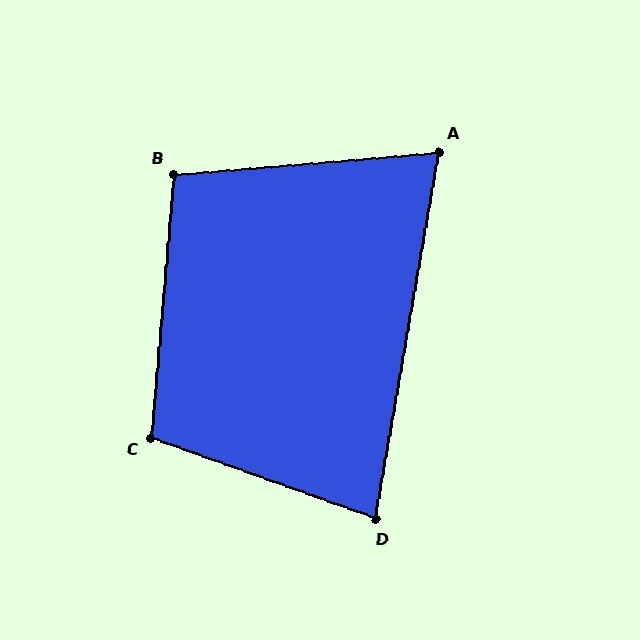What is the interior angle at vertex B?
Approximately 100 degrees (obtuse).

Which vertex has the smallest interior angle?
A, at approximately 75 degrees.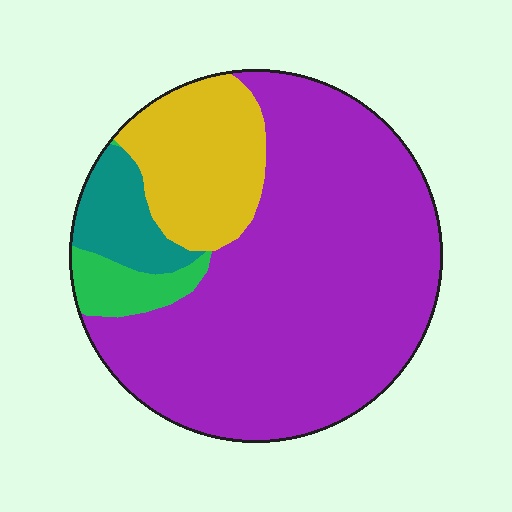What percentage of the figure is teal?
Teal takes up about one tenth (1/10) of the figure.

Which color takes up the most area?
Purple, at roughly 70%.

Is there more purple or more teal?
Purple.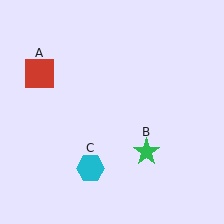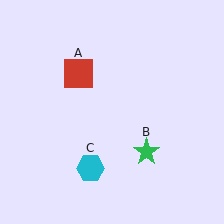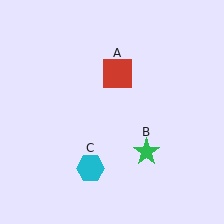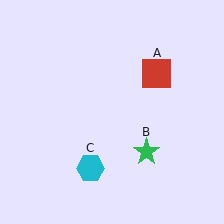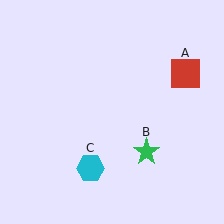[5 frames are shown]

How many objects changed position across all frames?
1 object changed position: red square (object A).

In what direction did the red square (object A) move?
The red square (object A) moved right.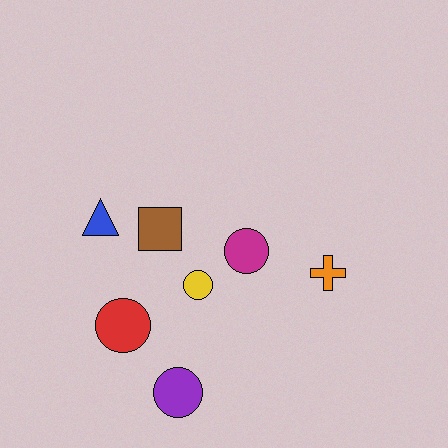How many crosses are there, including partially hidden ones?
There is 1 cross.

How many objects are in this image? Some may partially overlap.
There are 7 objects.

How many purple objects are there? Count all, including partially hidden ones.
There is 1 purple object.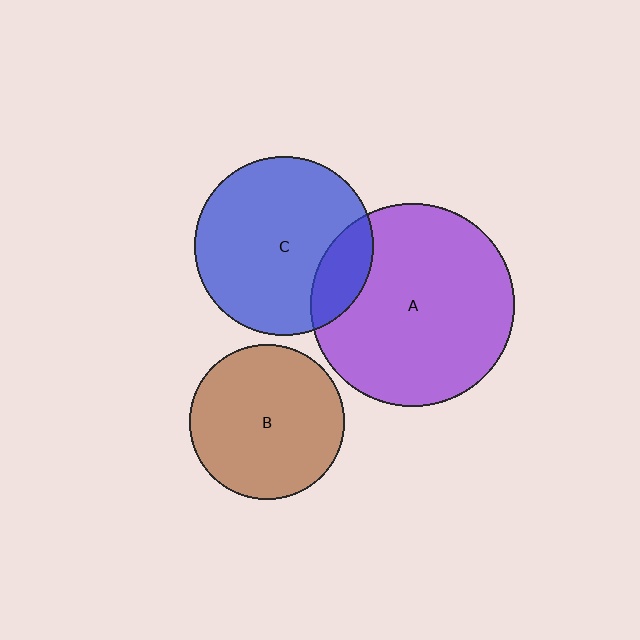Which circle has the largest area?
Circle A (purple).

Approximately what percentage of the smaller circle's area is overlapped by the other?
Approximately 15%.